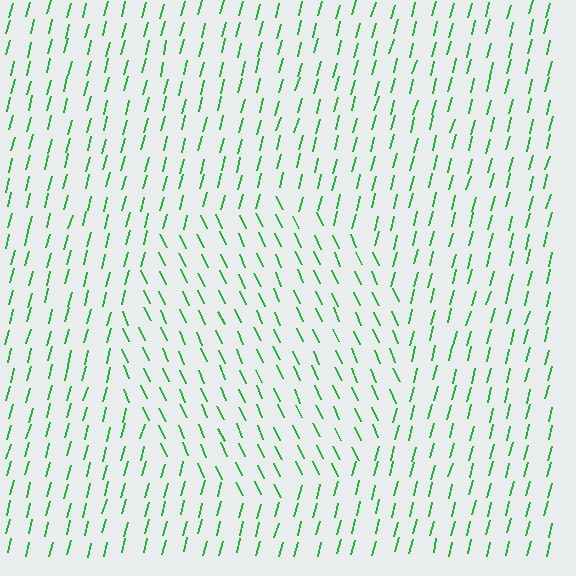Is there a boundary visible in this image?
Yes, there is a texture boundary formed by a change in line orientation.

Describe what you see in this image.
The image is filled with small green line segments. A circle region in the image has lines oriented differently from the surrounding lines, creating a visible texture boundary.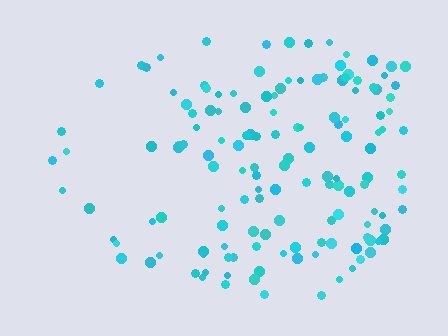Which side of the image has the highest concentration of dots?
The right.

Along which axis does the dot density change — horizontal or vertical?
Horizontal.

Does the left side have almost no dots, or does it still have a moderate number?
Still a moderate number, just noticeably fewer than the right.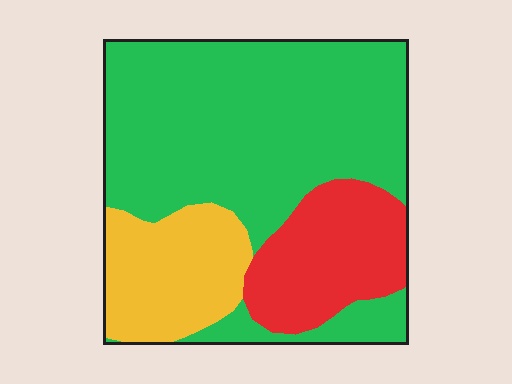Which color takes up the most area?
Green, at roughly 60%.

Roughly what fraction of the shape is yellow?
Yellow covers around 20% of the shape.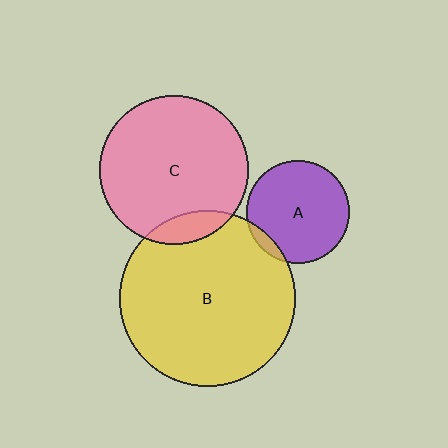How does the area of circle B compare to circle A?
Approximately 2.9 times.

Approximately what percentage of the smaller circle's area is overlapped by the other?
Approximately 5%.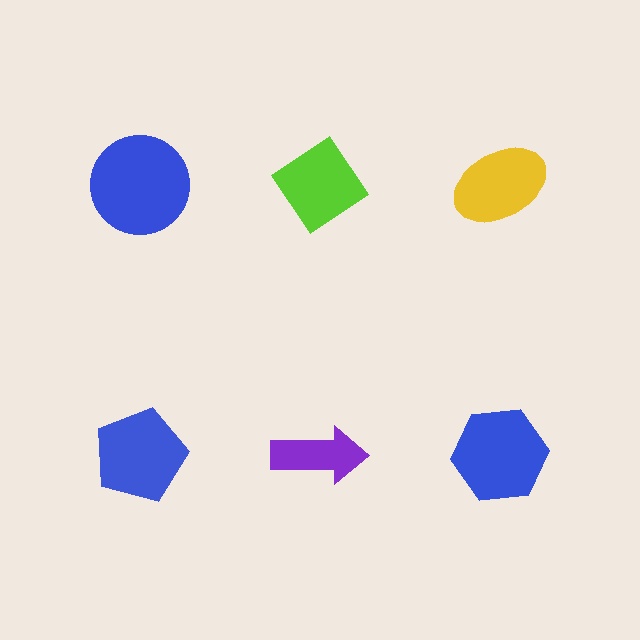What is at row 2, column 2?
A purple arrow.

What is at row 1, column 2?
A lime diamond.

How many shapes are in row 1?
3 shapes.